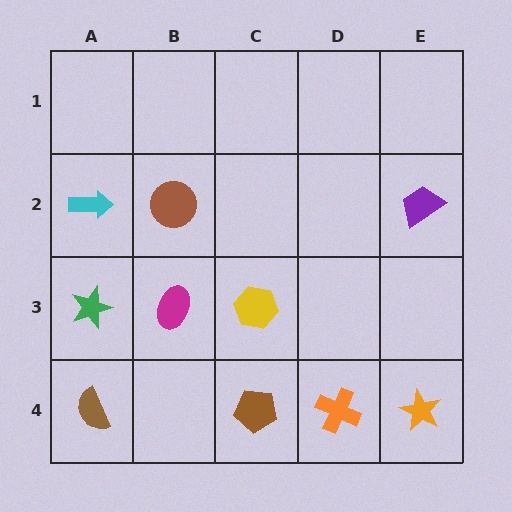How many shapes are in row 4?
4 shapes.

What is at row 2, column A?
A cyan arrow.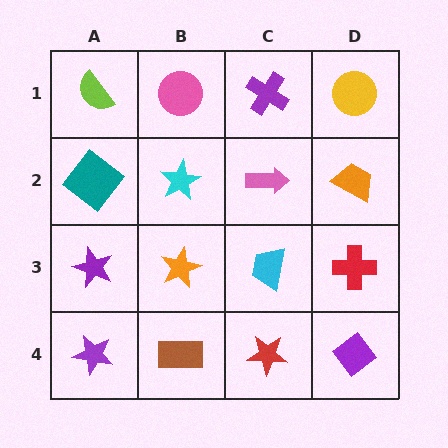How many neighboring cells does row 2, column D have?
3.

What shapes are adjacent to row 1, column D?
An orange trapezoid (row 2, column D), a purple cross (row 1, column C).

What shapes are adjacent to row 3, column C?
A pink arrow (row 2, column C), a red star (row 4, column C), an orange star (row 3, column B), a red cross (row 3, column D).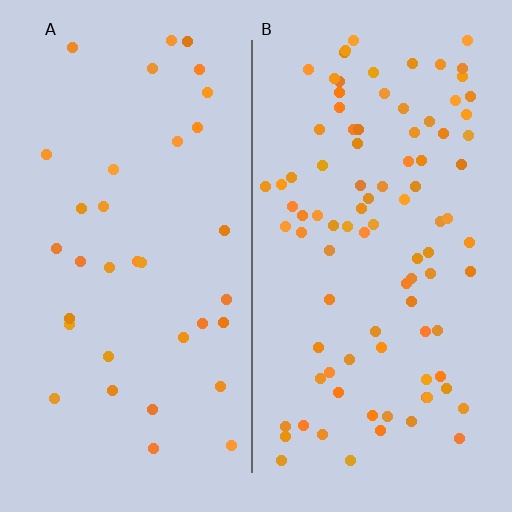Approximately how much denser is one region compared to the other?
Approximately 2.7× — region B over region A.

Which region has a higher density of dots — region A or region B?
B (the right).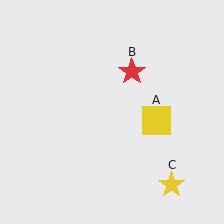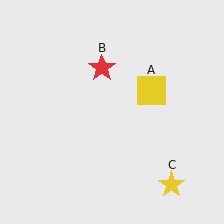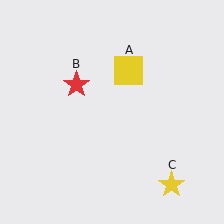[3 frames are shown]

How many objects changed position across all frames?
2 objects changed position: yellow square (object A), red star (object B).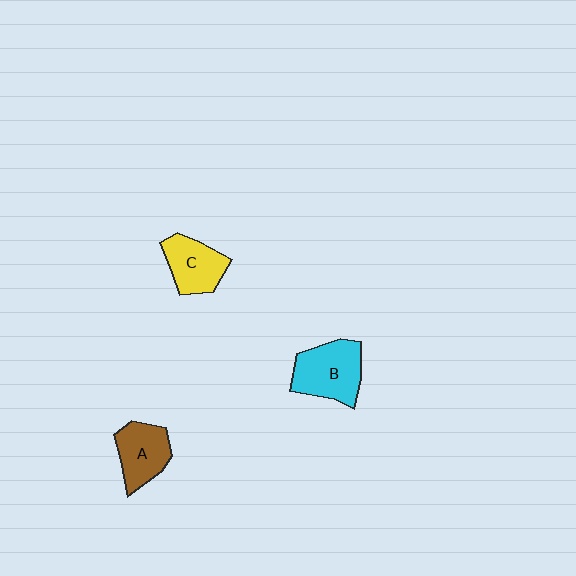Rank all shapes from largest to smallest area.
From largest to smallest: B (cyan), A (brown), C (yellow).